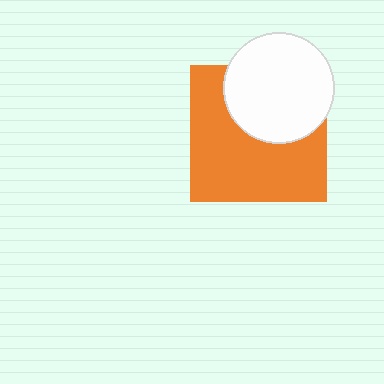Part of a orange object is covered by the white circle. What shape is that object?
It is a square.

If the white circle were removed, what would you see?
You would see the complete orange square.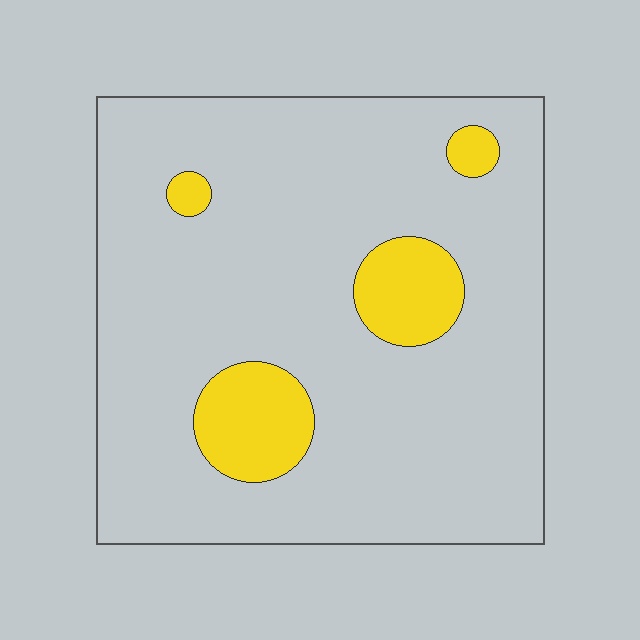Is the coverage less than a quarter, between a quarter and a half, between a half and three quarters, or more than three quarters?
Less than a quarter.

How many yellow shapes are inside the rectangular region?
4.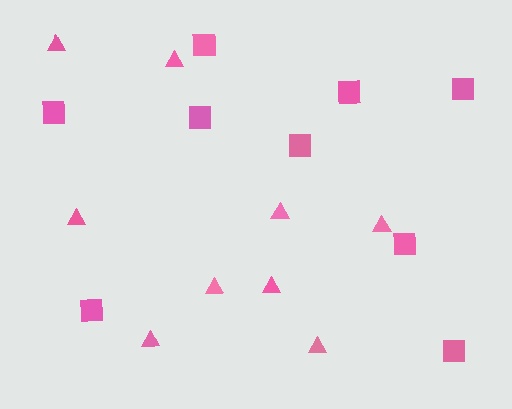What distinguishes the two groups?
There are 2 groups: one group of triangles (9) and one group of squares (9).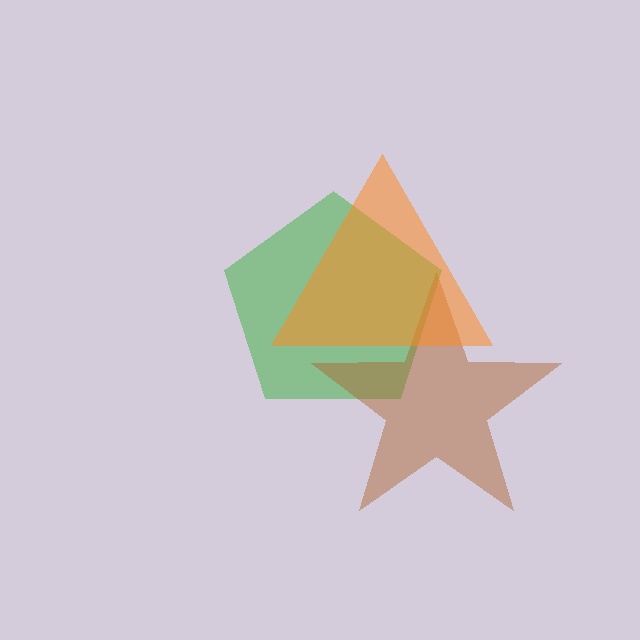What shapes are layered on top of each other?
The layered shapes are: a green pentagon, a brown star, an orange triangle.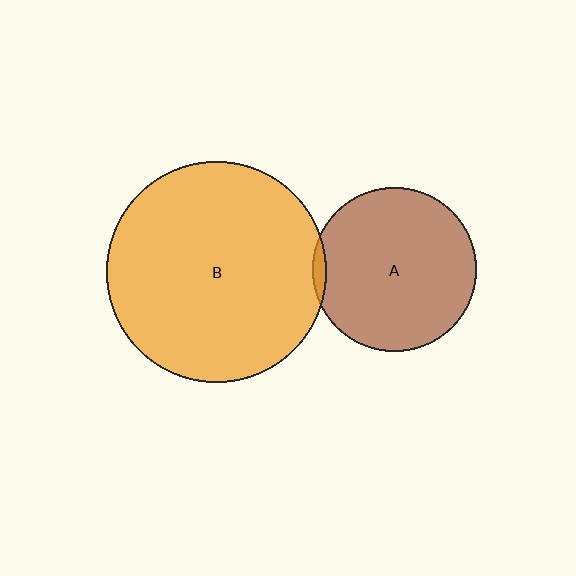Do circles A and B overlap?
Yes.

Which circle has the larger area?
Circle B (orange).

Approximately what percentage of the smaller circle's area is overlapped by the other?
Approximately 5%.